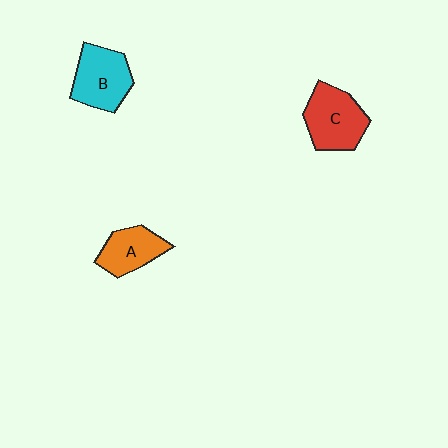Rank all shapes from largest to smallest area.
From largest to smallest: C (red), B (cyan), A (orange).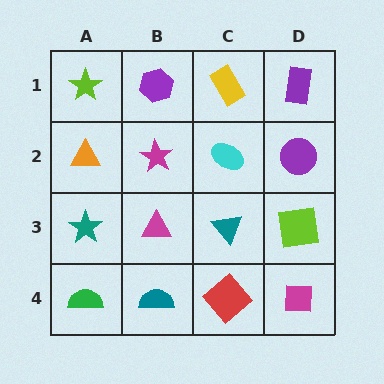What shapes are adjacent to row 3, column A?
An orange triangle (row 2, column A), a green semicircle (row 4, column A), a magenta triangle (row 3, column B).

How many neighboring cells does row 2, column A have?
3.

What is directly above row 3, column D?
A purple circle.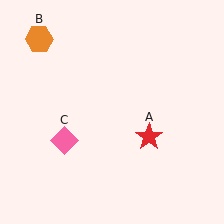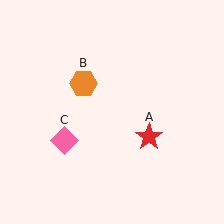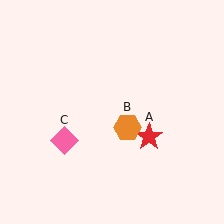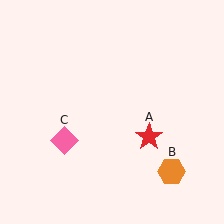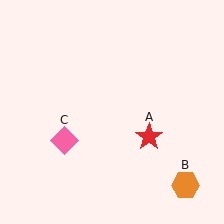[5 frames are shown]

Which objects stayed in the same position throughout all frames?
Red star (object A) and pink diamond (object C) remained stationary.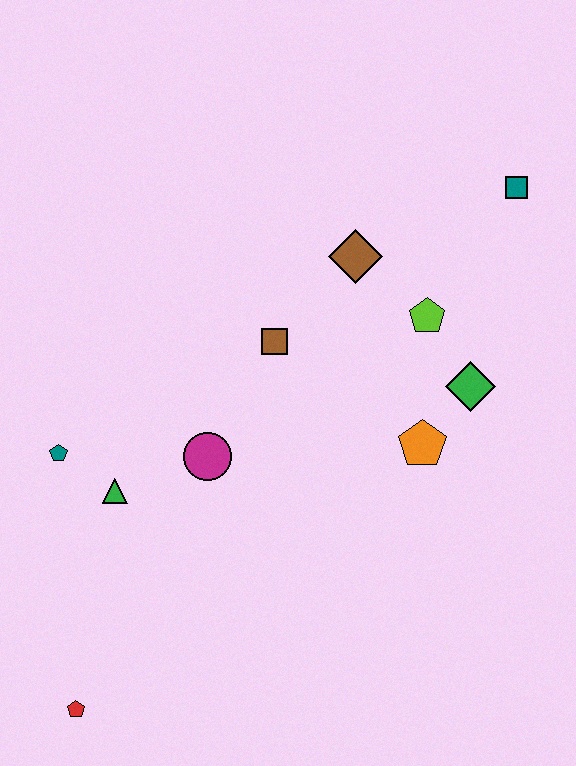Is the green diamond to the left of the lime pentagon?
No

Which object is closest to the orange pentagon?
The green diamond is closest to the orange pentagon.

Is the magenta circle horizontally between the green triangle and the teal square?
Yes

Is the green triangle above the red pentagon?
Yes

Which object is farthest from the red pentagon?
The teal square is farthest from the red pentagon.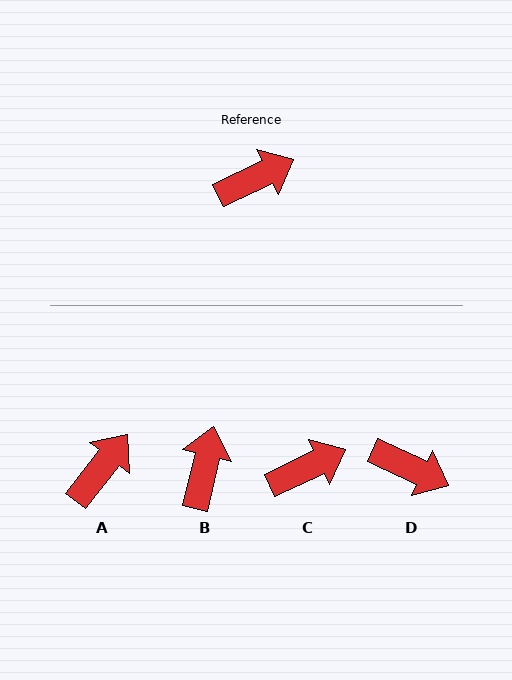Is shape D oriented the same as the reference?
No, it is off by about 50 degrees.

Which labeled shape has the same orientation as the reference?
C.